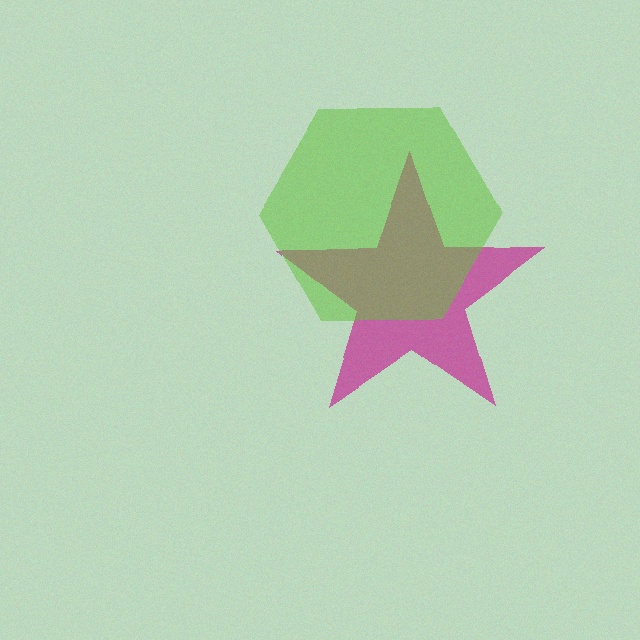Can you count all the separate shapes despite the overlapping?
Yes, there are 2 separate shapes.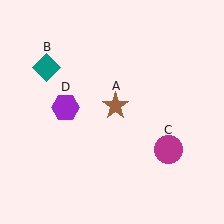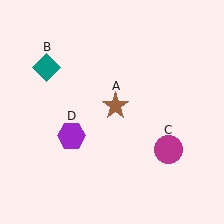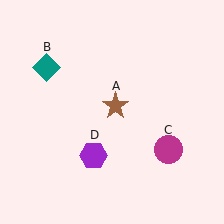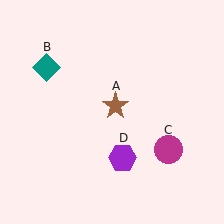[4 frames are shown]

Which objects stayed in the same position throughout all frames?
Brown star (object A) and teal diamond (object B) and magenta circle (object C) remained stationary.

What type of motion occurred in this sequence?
The purple hexagon (object D) rotated counterclockwise around the center of the scene.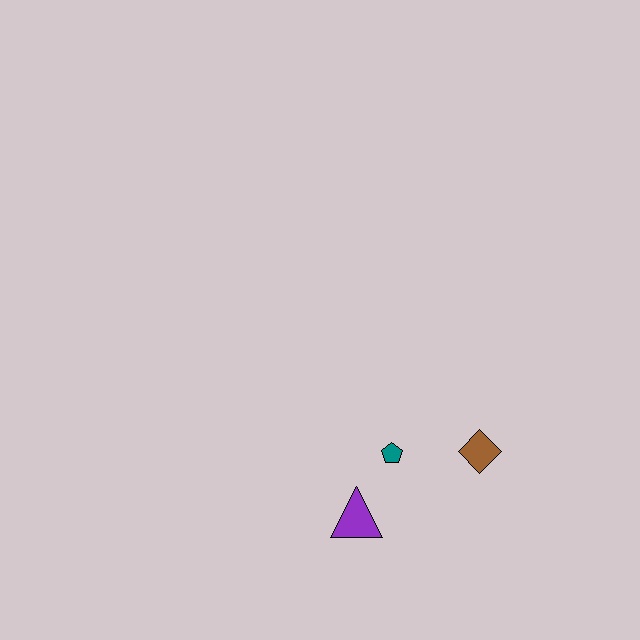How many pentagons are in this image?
There is 1 pentagon.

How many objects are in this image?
There are 3 objects.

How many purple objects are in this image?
There is 1 purple object.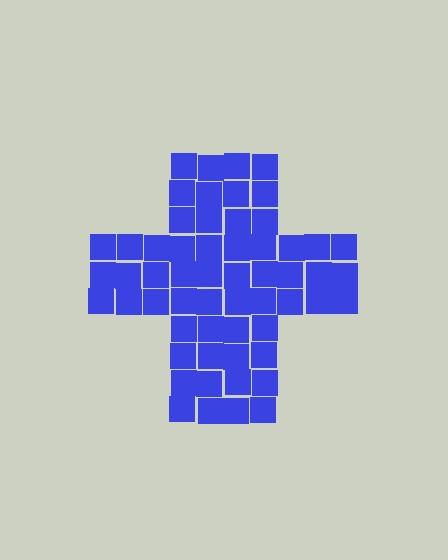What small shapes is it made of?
It is made of small squares.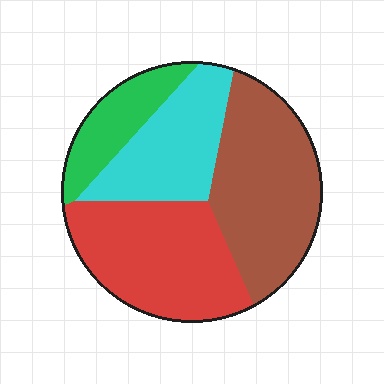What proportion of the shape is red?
Red covers around 30% of the shape.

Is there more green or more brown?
Brown.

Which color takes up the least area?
Green, at roughly 15%.